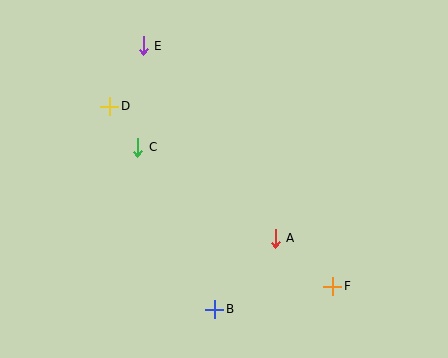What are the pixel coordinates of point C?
Point C is at (138, 147).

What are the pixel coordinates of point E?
Point E is at (143, 46).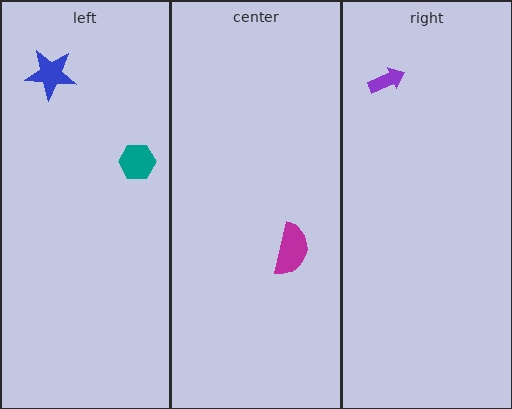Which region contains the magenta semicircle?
The center region.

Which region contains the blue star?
The left region.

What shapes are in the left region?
The teal hexagon, the blue star.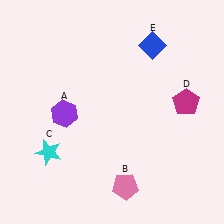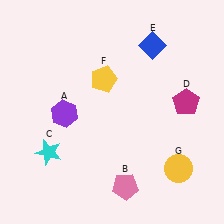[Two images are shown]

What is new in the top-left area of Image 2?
A yellow pentagon (F) was added in the top-left area of Image 2.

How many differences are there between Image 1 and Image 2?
There are 2 differences between the two images.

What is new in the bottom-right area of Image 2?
A yellow circle (G) was added in the bottom-right area of Image 2.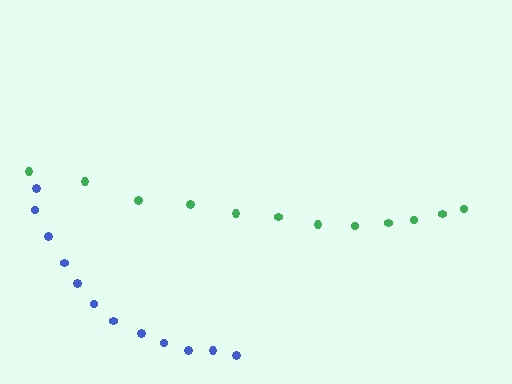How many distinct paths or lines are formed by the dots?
There are 2 distinct paths.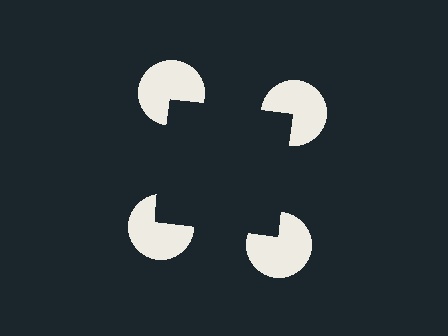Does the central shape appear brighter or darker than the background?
It typically appears slightly darker than the background, even though no actual brightness change is drawn.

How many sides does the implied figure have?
4 sides.